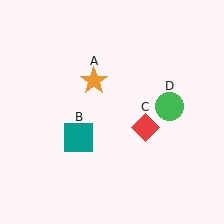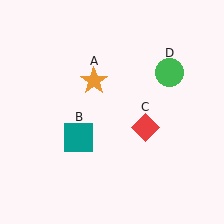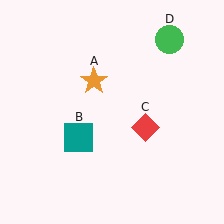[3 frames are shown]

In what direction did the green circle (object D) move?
The green circle (object D) moved up.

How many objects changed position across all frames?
1 object changed position: green circle (object D).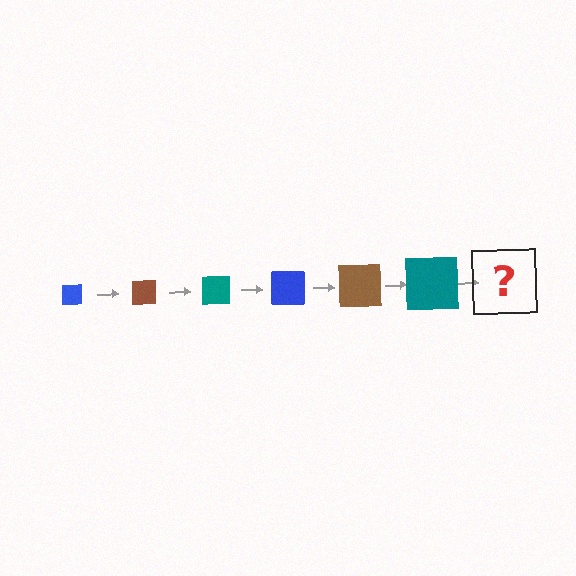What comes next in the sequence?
The next element should be a blue square, larger than the previous one.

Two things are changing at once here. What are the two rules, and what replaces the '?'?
The two rules are that the square grows larger each step and the color cycles through blue, brown, and teal. The '?' should be a blue square, larger than the previous one.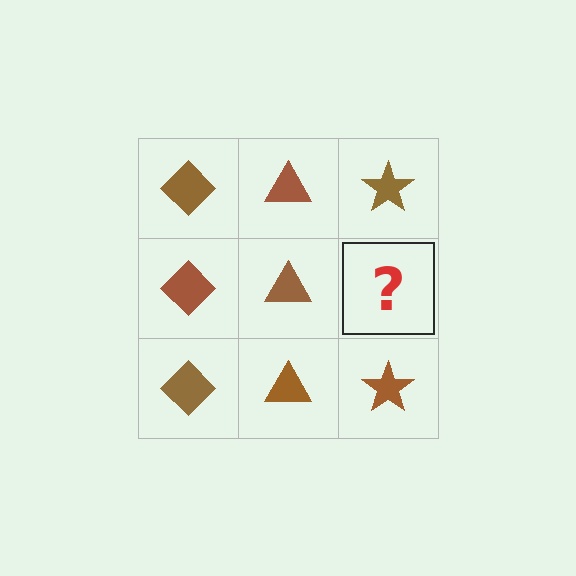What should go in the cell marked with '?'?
The missing cell should contain a brown star.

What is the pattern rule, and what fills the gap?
The rule is that each column has a consistent shape. The gap should be filled with a brown star.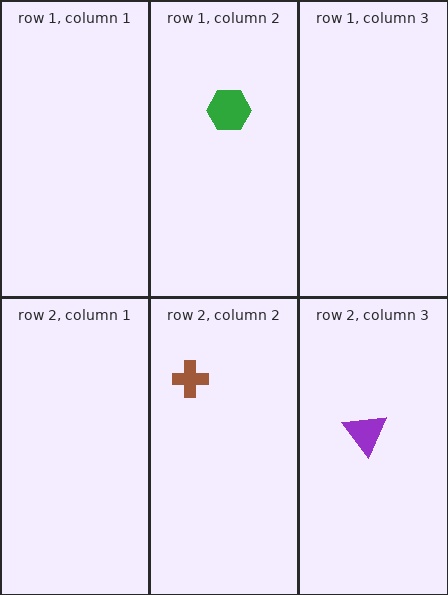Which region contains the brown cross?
The row 2, column 2 region.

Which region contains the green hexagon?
The row 1, column 2 region.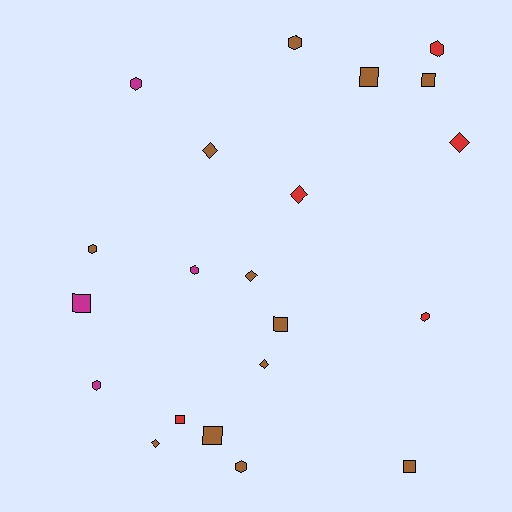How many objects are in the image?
There are 21 objects.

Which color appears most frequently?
Brown, with 12 objects.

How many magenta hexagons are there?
There are 3 magenta hexagons.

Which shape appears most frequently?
Hexagon, with 8 objects.